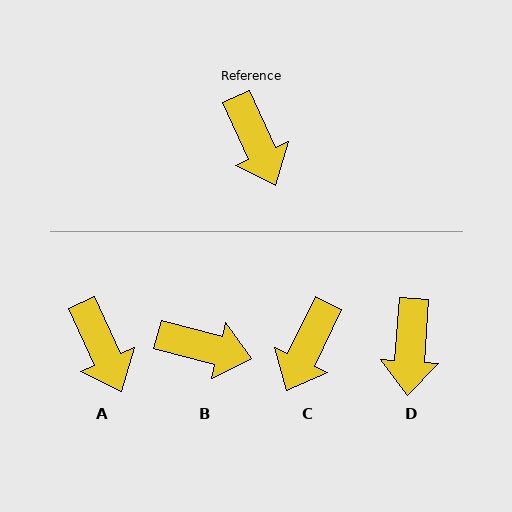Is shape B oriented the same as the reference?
No, it is off by about 51 degrees.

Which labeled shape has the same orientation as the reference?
A.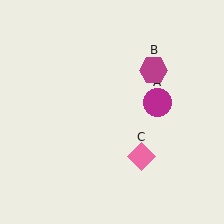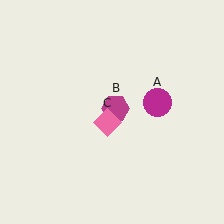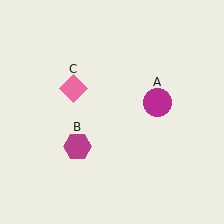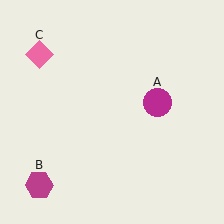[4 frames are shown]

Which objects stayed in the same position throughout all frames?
Magenta circle (object A) remained stationary.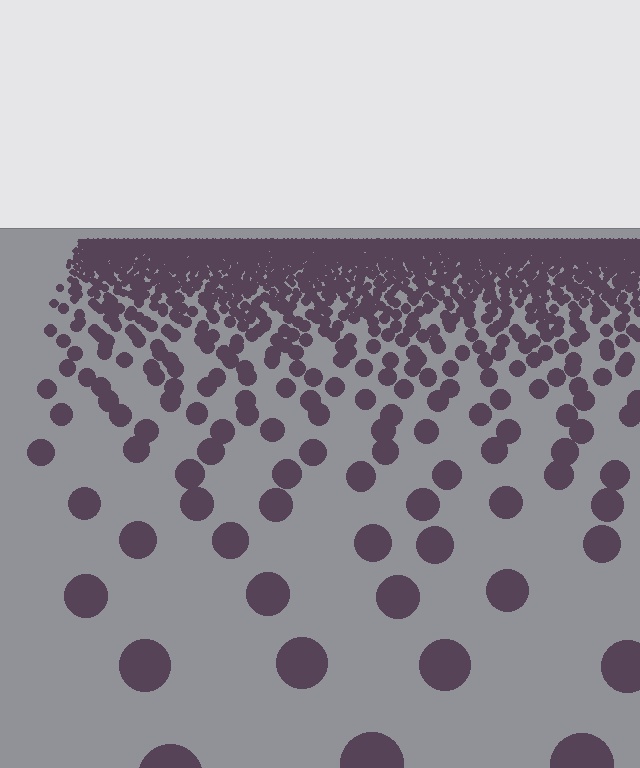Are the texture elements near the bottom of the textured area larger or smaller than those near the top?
Larger. Near the bottom, elements are closer to the viewer and appear at a bigger on-screen size.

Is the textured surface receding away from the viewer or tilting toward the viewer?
The surface is receding away from the viewer. Texture elements get smaller and denser toward the top.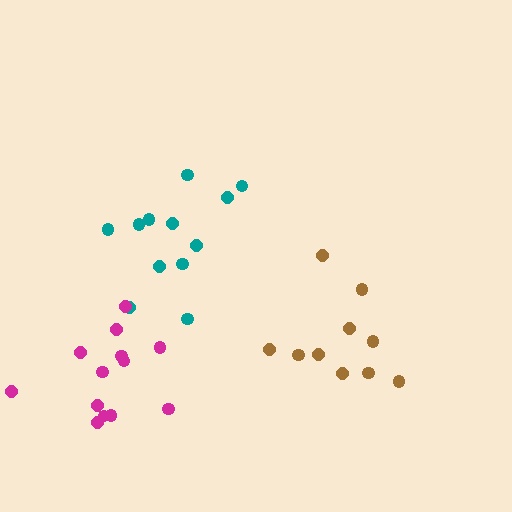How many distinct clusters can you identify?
There are 3 distinct clusters.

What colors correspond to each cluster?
The clusters are colored: teal, brown, magenta.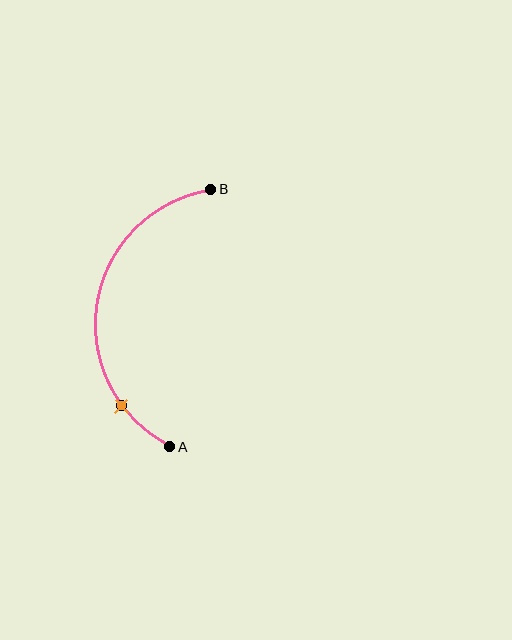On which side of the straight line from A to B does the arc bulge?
The arc bulges to the left of the straight line connecting A and B.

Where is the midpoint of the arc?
The arc midpoint is the point on the curve farthest from the straight line joining A and B. It sits to the left of that line.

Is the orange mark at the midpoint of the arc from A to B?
No. The orange mark lies on the arc but is closer to endpoint A. The arc midpoint would be at the point on the curve equidistant along the arc from both A and B.